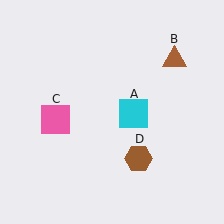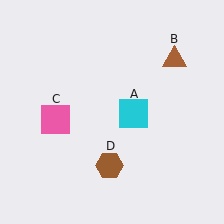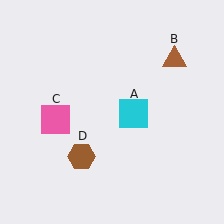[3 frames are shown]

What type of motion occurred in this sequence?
The brown hexagon (object D) rotated clockwise around the center of the scene.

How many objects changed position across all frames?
1 object changed position: brown hexagon (object D).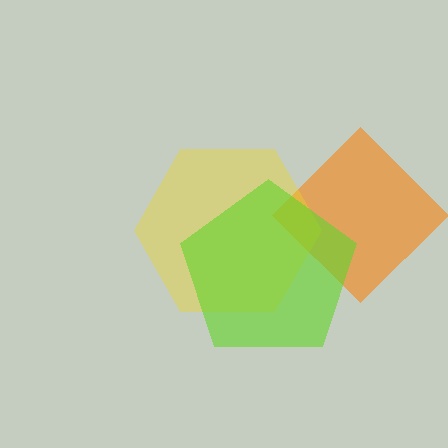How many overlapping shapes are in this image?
There are 3 overlapping shapes in the image.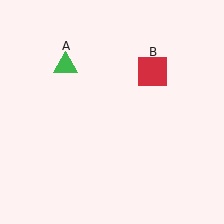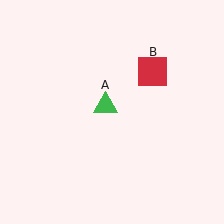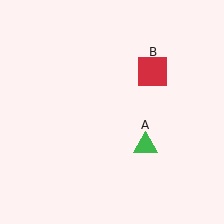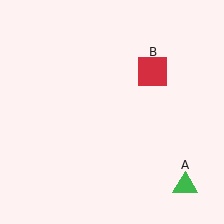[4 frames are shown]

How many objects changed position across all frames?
1 object changed position: green triangle (object A).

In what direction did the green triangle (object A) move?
The green triangle (object A) moved down and to the right.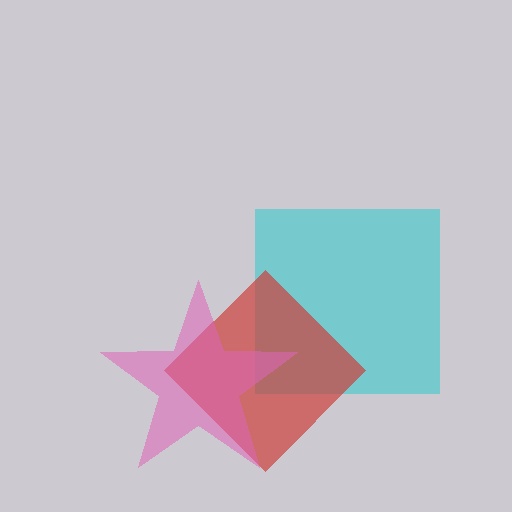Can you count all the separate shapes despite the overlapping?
Yes, there are 3 separate shapes.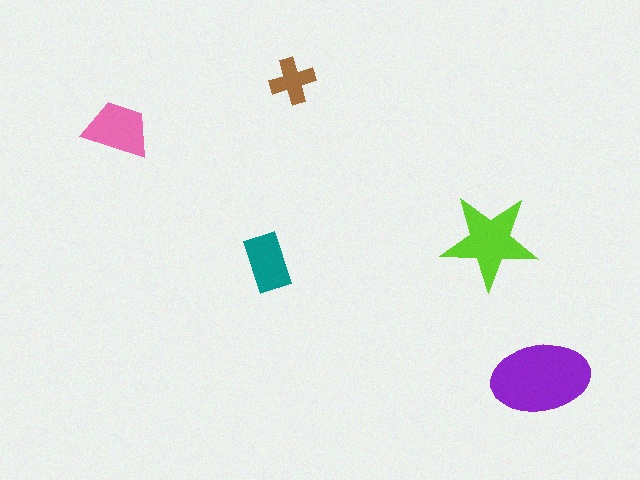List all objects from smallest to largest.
The brown cross, the teal rectangle, the pink trapezoid, the lime star, the purple ellipse.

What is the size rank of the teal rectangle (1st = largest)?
4th.